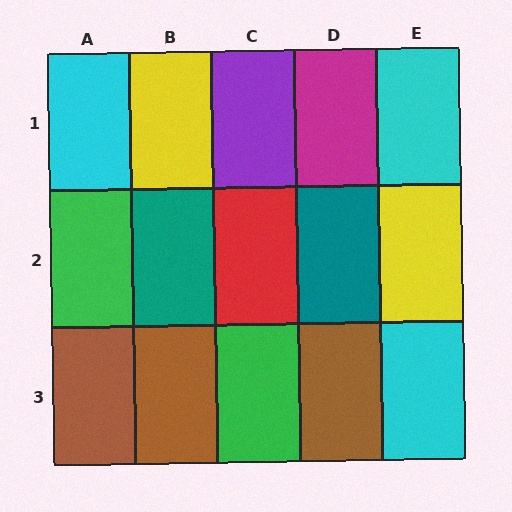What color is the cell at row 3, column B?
Brown.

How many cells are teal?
2 cells are teal.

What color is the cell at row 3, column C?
Green.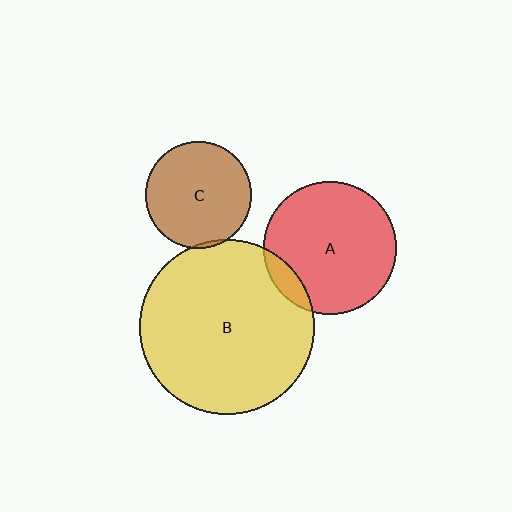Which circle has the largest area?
Circle B (yellow).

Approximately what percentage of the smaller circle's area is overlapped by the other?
Approximately 5%.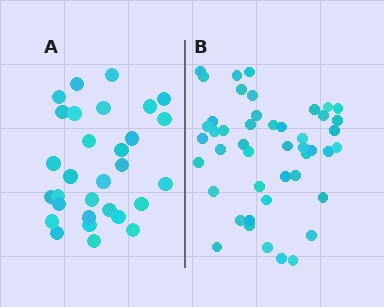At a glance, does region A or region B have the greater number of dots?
Region B (the right region) has more dots.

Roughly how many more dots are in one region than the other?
Region B has approximately 15 more dots than region A.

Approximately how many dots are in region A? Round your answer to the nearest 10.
About 30 dots.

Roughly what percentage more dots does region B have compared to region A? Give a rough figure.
About 55% more.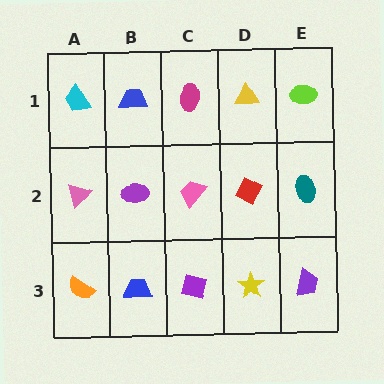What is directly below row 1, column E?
A teal ellipse.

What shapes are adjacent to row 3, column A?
A pink triangle (row 2, column A), a blue trapezoid (row 3, column B).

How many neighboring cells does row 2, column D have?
4.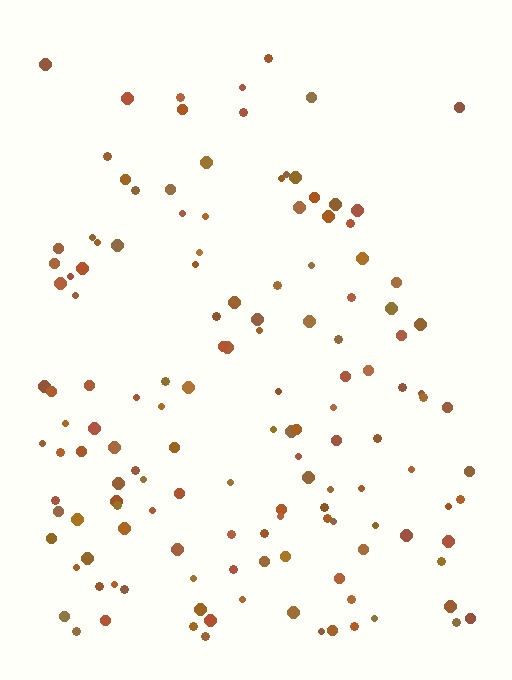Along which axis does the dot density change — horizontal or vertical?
Vertical.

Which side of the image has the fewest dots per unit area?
The top.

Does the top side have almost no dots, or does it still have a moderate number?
Still a moderate number, just noticeably fewer than the bottom.